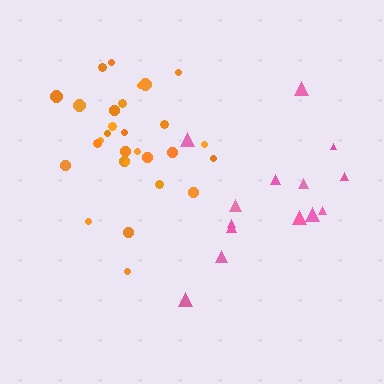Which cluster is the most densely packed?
Orange.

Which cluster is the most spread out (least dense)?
Pink.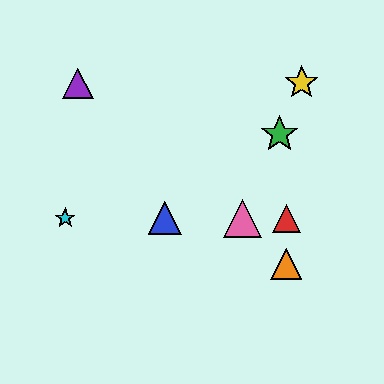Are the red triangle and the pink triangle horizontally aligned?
Yes, both are at y≈218.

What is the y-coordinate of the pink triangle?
The pink triangle is at y≈218.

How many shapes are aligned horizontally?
4 shapes (the red triangle, the blue triangle, the cyan star, the pink triangle) are aligned horizontally.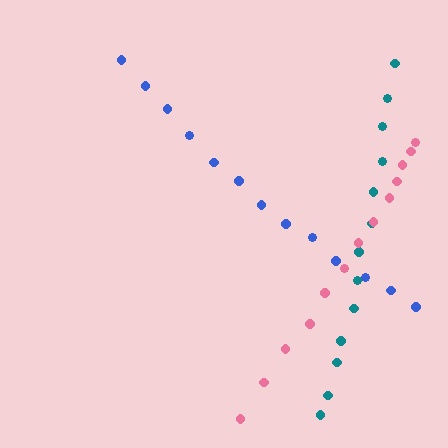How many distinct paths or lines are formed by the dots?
There are 3 distinct paths.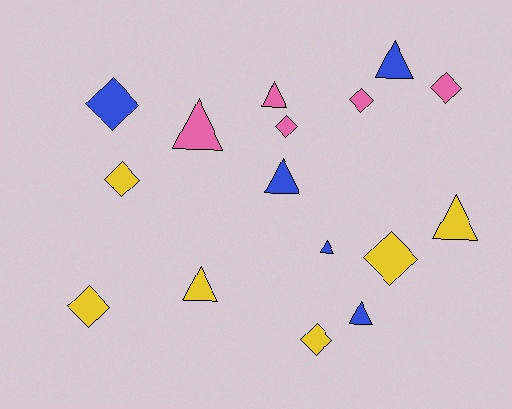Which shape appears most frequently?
Diamond, with 8 objects.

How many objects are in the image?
There are 16 objects.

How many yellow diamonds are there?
There are 4 yellow diamonds.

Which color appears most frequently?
Yellow, with 6 objects.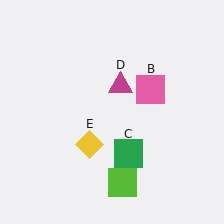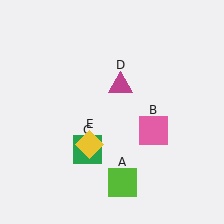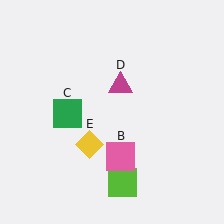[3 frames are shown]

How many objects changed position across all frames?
2 objects changed position: pink square (object B), green square (object C).